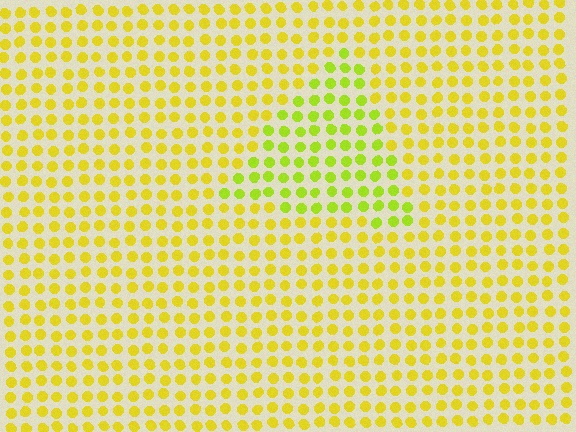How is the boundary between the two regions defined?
The boundary is defined purely by a slight shift in hue (about 25 degrees). Spacing, size, and orientation are identical on both sides.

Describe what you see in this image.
The image is filled with small yellow elements in a uniform arrangement. A triangle-shaped region is visible where the elements are tinted to a slightly different hue, forming a subtle color boundary.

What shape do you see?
I see a triangle.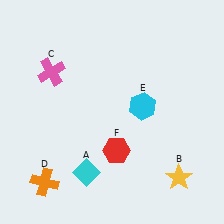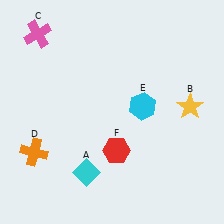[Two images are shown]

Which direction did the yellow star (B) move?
The yellow star (B) moved up.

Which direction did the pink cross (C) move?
The pink cross (C) moved up.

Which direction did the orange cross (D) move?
The orange cross (D) moved up.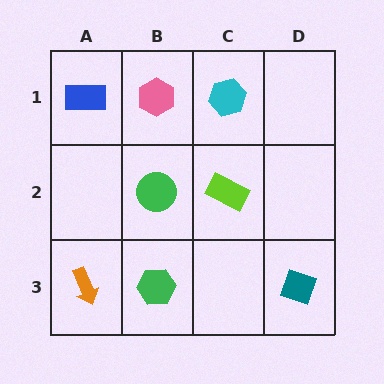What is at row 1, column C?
A cyan hexagon.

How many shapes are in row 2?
2 shapes.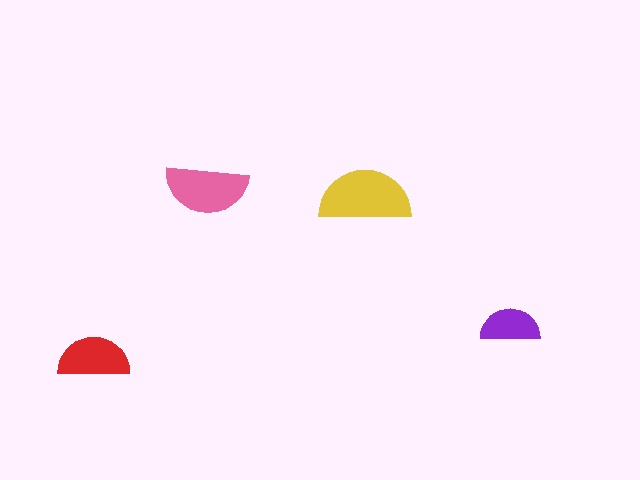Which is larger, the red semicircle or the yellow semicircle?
The yellow one.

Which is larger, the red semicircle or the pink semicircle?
The pink one.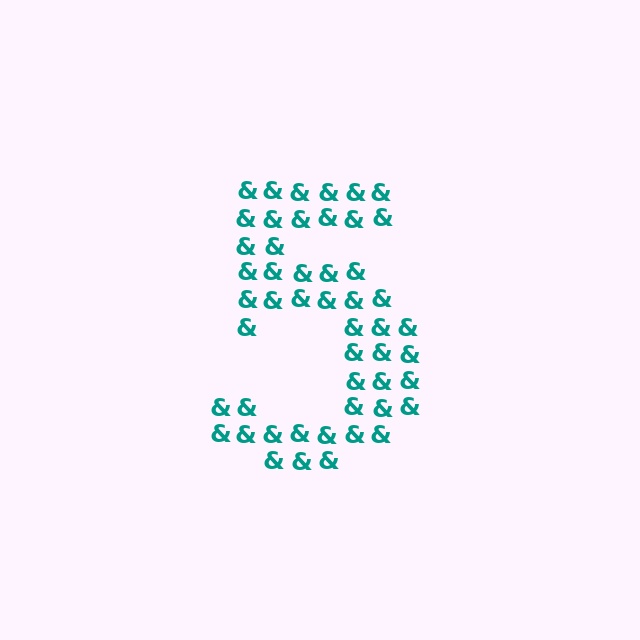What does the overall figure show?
The overall figure shows the digit 5.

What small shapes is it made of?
It is made of small ampersands.